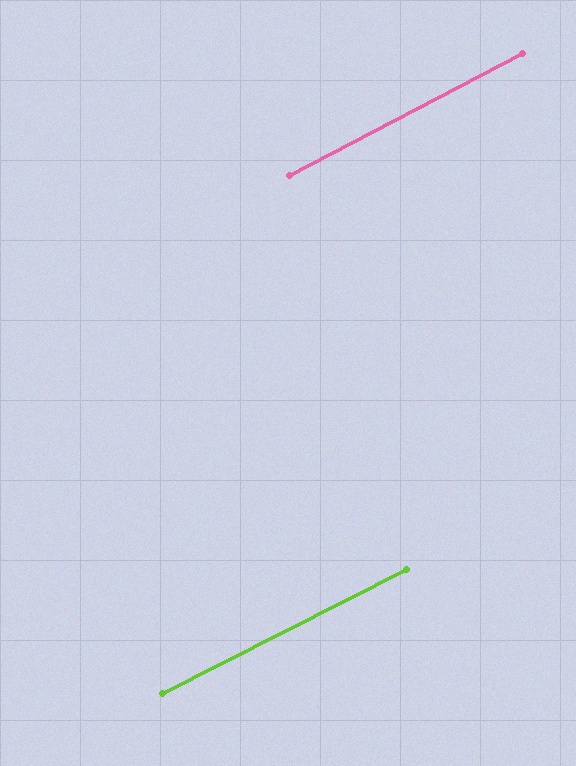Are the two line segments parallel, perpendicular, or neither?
Parallel — their directions differ by only 0.7°.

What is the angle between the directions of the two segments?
Approximately 1 degree.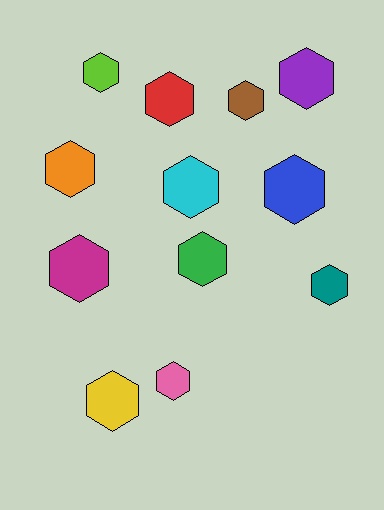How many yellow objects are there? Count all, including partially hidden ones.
There is 1 yellow object.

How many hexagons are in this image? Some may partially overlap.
There are 12 hexagons.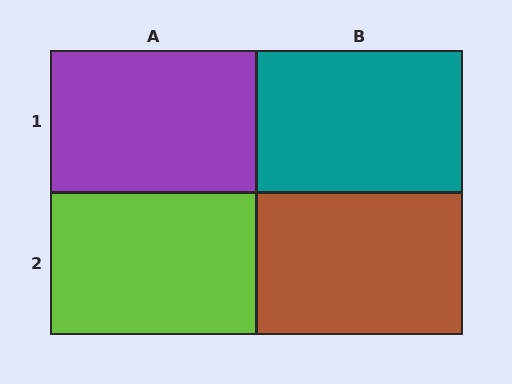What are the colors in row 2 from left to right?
Lime, brown.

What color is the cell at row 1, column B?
Teal.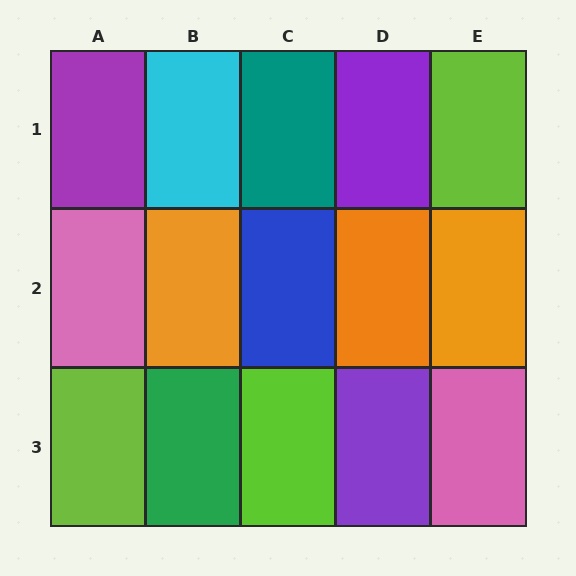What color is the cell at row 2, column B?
Orange.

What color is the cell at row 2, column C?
Blue.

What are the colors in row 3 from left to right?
Lime, green, lime, purple, pink.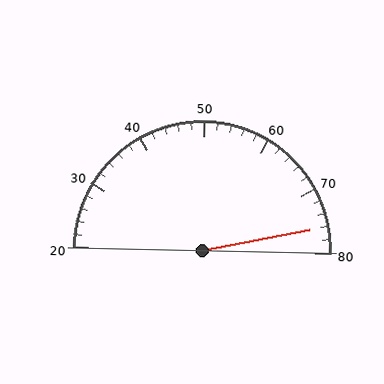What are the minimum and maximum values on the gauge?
The gauge ranges from 20 to 80.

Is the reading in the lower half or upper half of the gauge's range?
The reading is in the upper half of the range (20 to 80).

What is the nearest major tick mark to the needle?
The nearest major tick mark is 80.